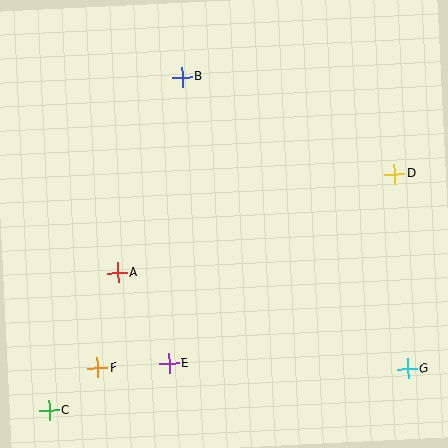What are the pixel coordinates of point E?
Point E is at (169, 363).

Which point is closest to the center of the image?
Point A at (117, 273) is closest to the center.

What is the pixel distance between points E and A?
The distance between E and A is 104 pixels.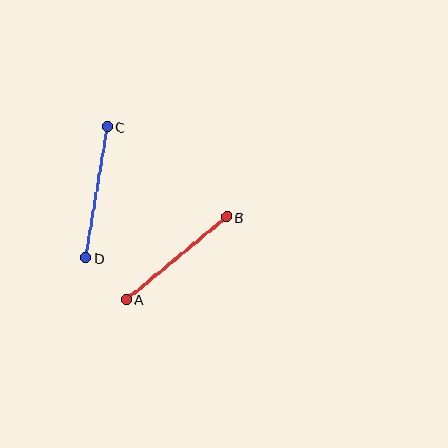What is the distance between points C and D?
The distance is approximately 133 pixels.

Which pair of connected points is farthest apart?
Points C and D are farthest apart.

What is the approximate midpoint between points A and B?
The midpoint is at approximately (176, 258) pixels.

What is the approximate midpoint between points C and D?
The midpoint is at approximately (97, 192) pixels.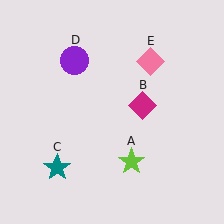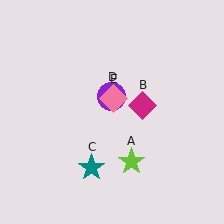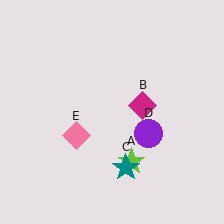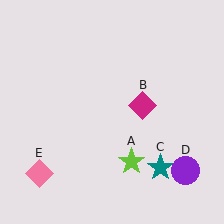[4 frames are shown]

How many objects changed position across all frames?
3 objects changed position: teal star (object C), purple circle (object D), pink diamond (object E).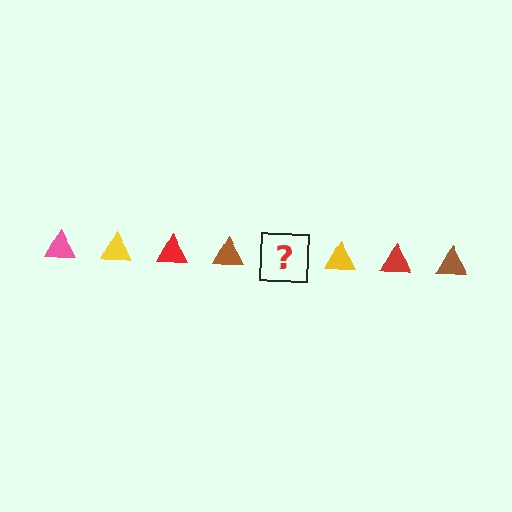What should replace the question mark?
The question mark should be replaced with a pink triangle.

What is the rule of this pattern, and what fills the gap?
The rule is that the pattern cycles through pink, yellow, red, brown triangles. The gap should be filled with a pink triangle.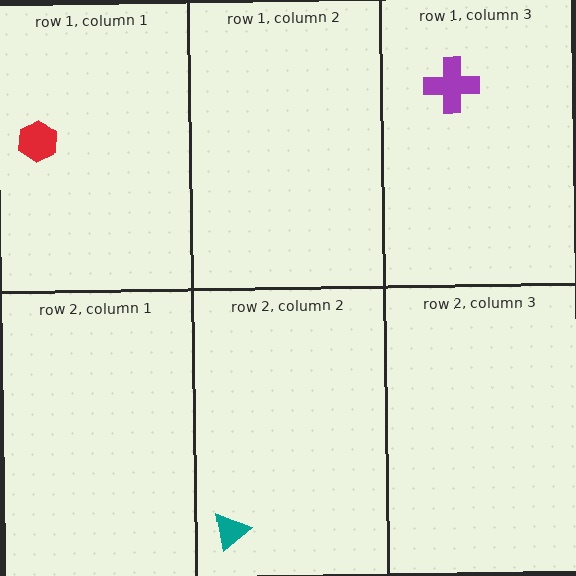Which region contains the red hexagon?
The row 1, column 1 region.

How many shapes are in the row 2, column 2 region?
1.